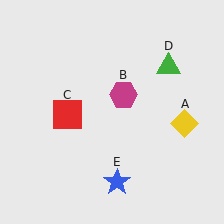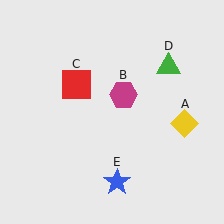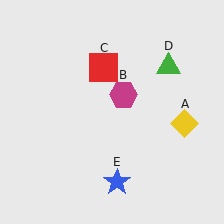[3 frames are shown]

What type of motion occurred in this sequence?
The red square (object C) rotated clockwise around the center of the scene.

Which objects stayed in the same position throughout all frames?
Yellow diamond (object A) and magenta hexagon (object B) and green triangle (object D) and blue star (object E) remained stationary.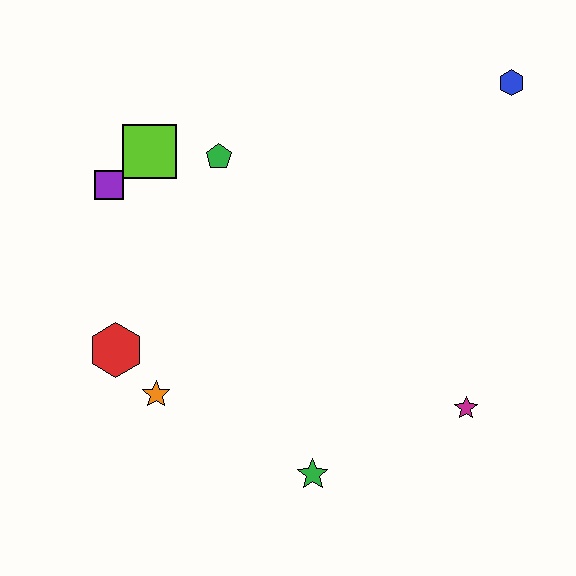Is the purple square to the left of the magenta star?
Yes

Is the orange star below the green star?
No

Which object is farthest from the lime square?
The magenta star is farthest from the lime square.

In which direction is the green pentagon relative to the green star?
The green pentagon is above the green star.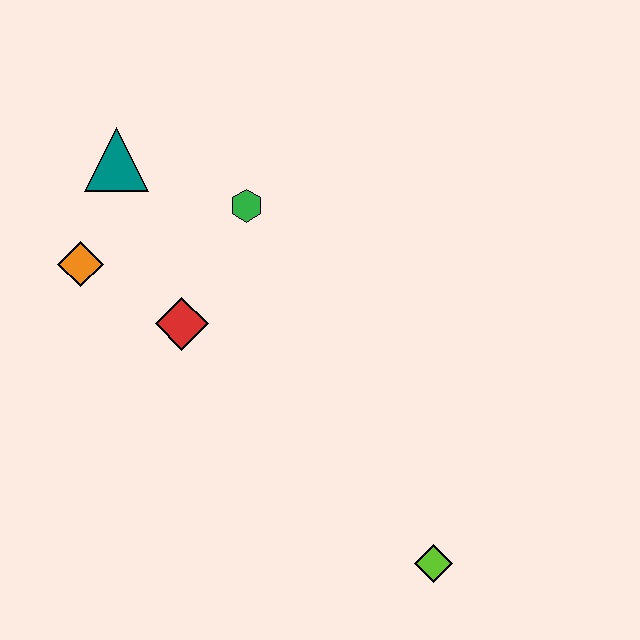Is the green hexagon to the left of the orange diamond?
No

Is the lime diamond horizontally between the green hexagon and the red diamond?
No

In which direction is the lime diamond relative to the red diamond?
The lime diamond is to the right of the red diamond.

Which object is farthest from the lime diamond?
The teal triangle is farthest from the lime diamond.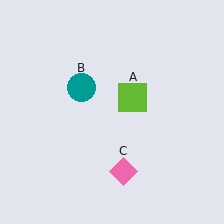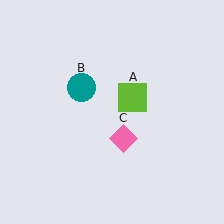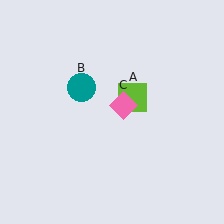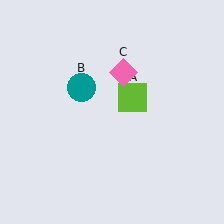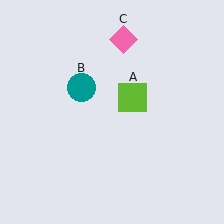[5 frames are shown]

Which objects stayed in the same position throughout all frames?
Lime square (object A) and teal circle (object B) remained stationary.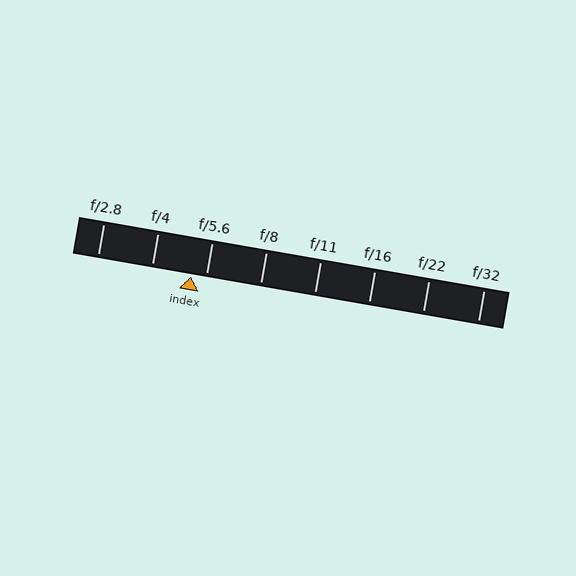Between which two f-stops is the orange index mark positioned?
The index mark is between f/4 and f/5.6.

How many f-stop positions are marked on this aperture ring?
There are 8 f-stop positions marked.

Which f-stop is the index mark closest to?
The index mark is closest to f/5.6.